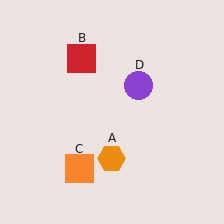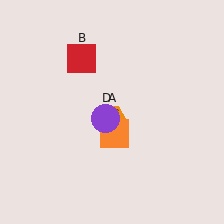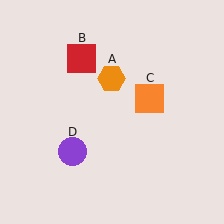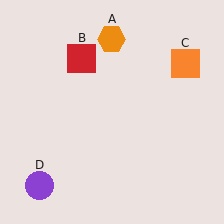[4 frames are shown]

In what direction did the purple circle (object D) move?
The purple circle (object D) moved down and to the left.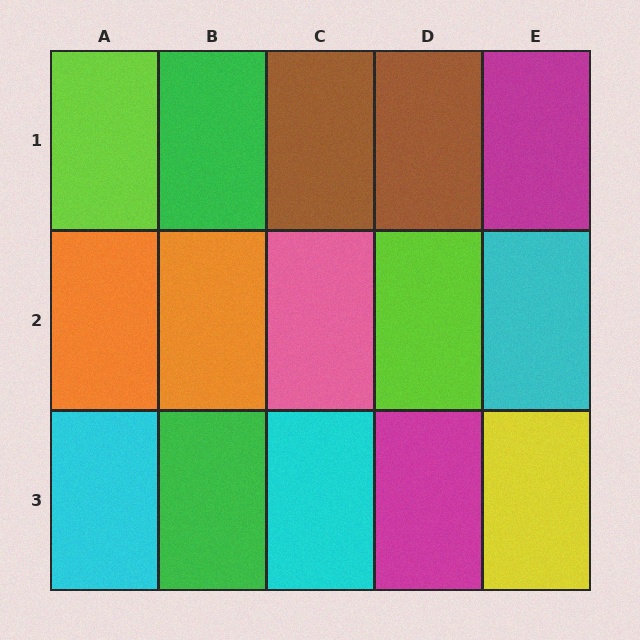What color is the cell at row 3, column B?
Green.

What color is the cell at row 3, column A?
Cyan.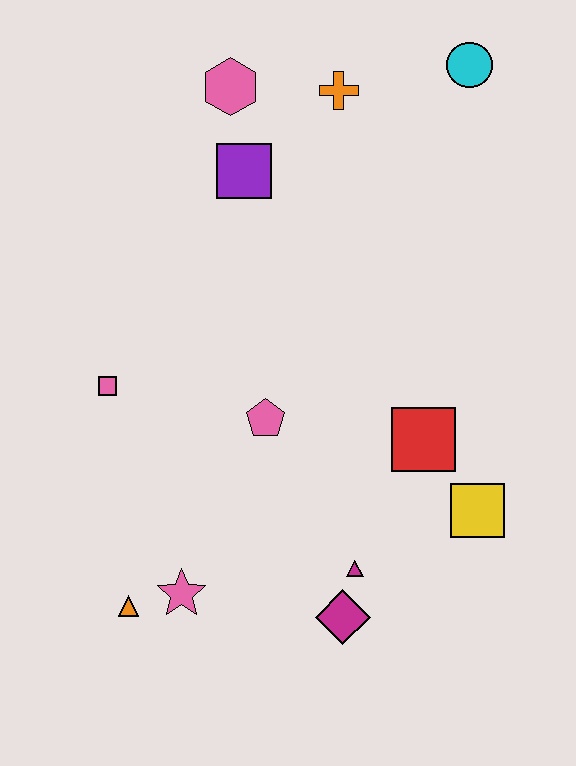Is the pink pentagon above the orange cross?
No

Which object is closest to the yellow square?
The red square is closest to the yellow square.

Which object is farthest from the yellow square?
The pink hexagon is farthest from the yellow square.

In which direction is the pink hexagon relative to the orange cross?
The pink hexagon is to the left of the orange cross.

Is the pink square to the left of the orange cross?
Yes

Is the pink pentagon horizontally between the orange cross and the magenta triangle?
No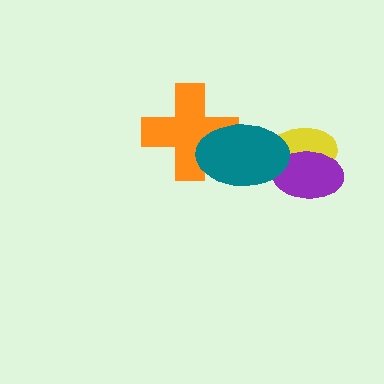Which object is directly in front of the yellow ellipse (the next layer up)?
The purple ellipse is directly in front of the yellow ellipse.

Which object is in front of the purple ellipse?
The teal ellipse is in front of the purple ellipse.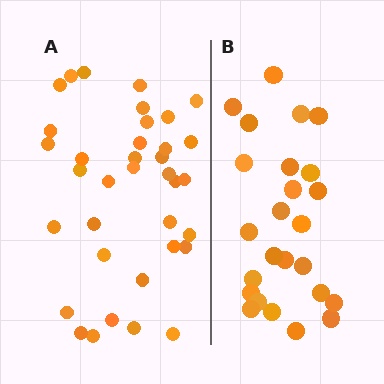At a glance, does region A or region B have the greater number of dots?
Region A (the left region) has more dots.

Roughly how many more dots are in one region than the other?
Region A has roughly 12 or so more dots than region B.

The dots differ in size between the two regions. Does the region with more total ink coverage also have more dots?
No. Region B has more total ink coverage because its dots are larger, but region A actually contains more individual dots. Total area can be misleading — the number of items is what matters here.